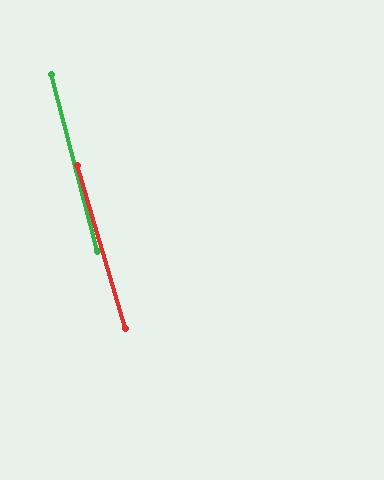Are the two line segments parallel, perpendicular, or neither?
Parallel — their directions differ by only 1.9°.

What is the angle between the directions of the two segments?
Approximately 2 degrees.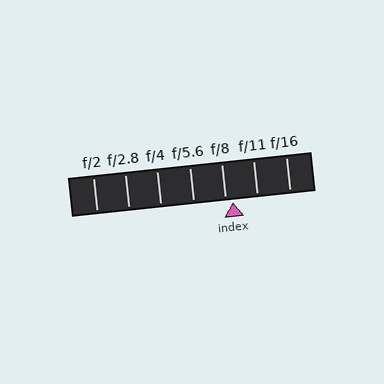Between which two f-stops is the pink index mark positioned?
The index mark is between f/8 and f/11.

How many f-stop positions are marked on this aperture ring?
There are 7 f-stop positions marked.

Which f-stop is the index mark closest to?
The index mark is closest to f/8.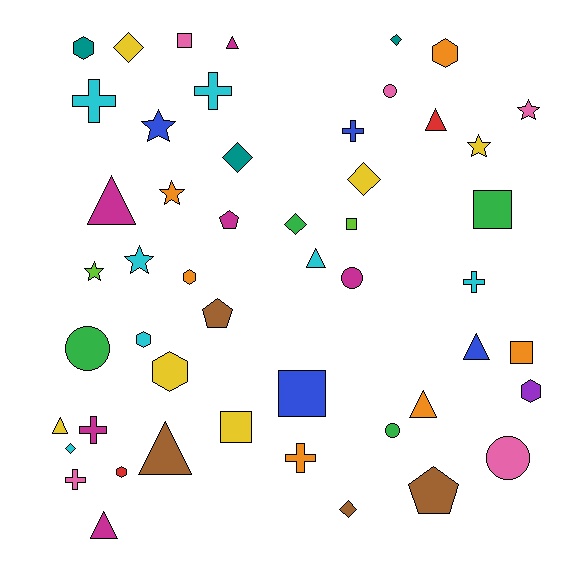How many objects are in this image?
There are 50 objects.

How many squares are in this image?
There are 6 squares.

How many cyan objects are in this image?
There are 7 cyan objects.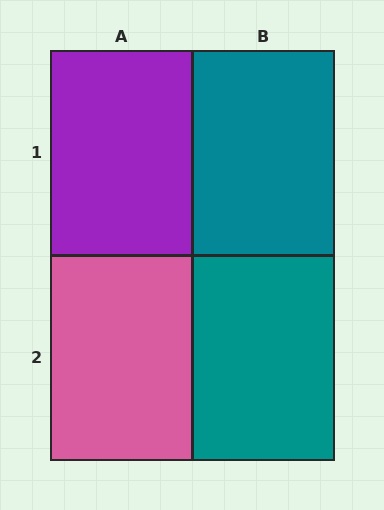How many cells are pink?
1 cell is pink.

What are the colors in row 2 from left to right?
Pink, teal.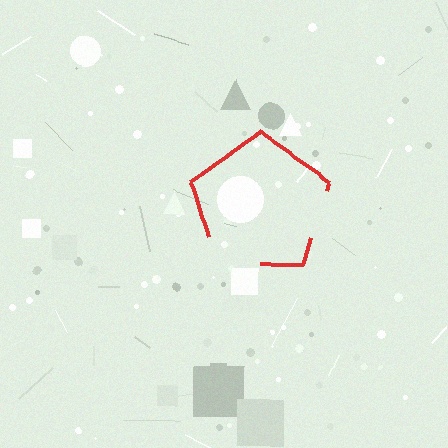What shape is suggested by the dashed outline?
The dashed outline suggests a pentagon.